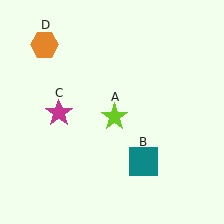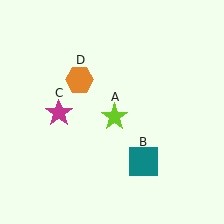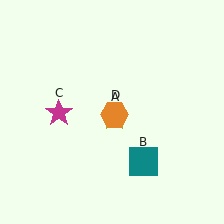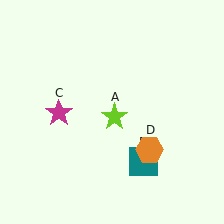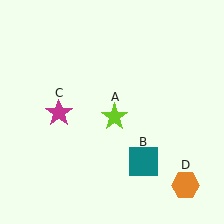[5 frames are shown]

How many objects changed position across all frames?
1 object changed position: orange hexagon (object D).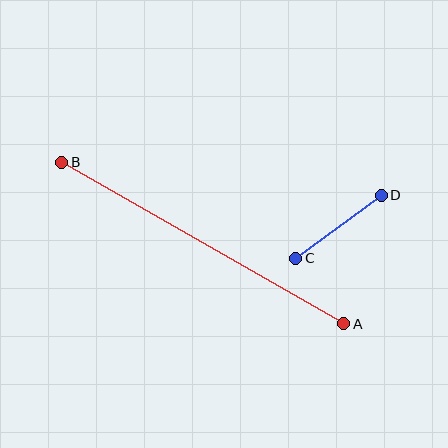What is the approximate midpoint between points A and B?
The midpoint is at approximately (203, 243) pixels.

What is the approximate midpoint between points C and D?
The midpoint is at approximately (338, 227) pixels.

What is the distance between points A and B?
The distance is approximately 325 pixels.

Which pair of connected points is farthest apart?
Points A and B are farthest apart.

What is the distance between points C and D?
The distance is approximately 106 pixels.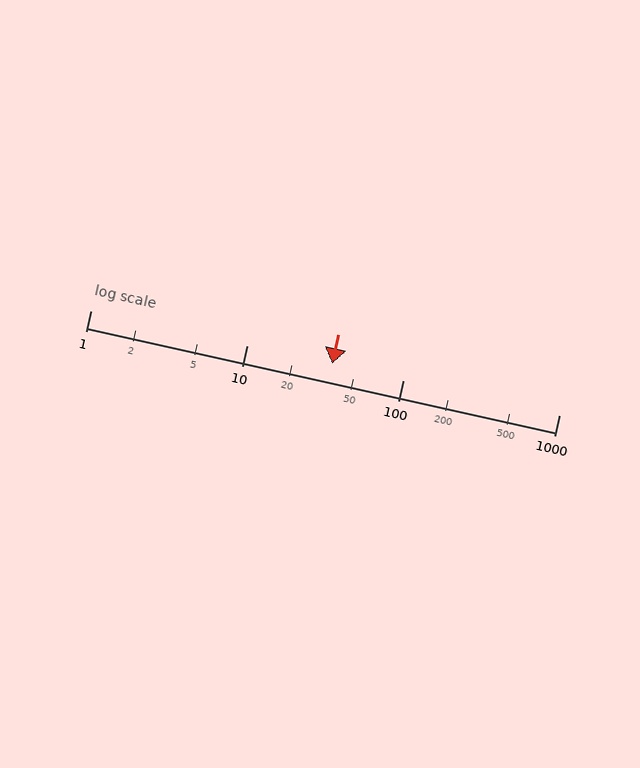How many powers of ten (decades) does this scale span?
The scale spans 3 decades, from 1 to 1000.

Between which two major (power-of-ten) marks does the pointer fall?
The pointer is between 10 and 100.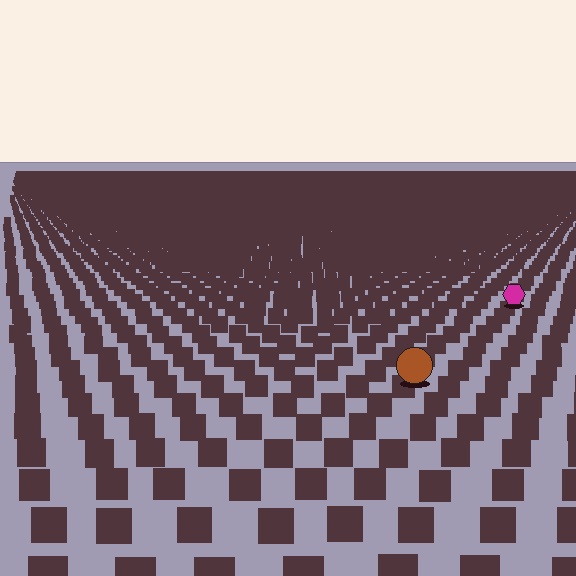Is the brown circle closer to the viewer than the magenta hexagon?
Yes. The brown circle is closer — you can tell from the texture gradient: the ground texture is coarser near it.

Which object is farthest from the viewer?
The magenta hexagon is farthest from the viewer. It appears smaller and the ground texture around it is denser.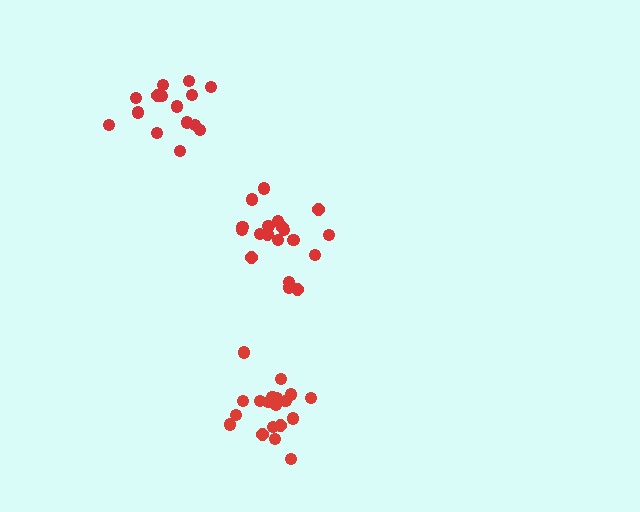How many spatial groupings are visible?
There are 3 spatial groupings.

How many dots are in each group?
Group 1: 20 dots, Group 2: 15 dots, Group 3: 19 dots (54 total).